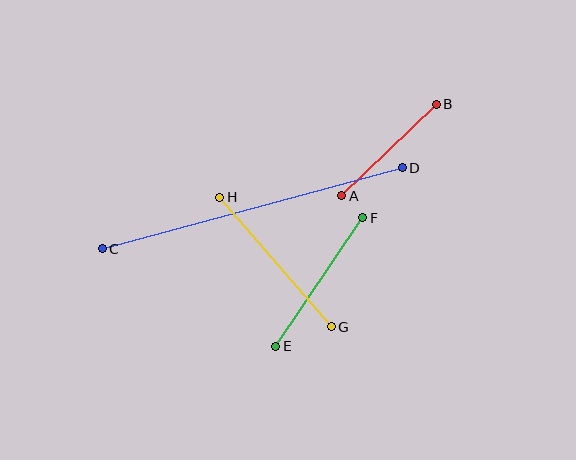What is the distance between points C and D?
The distance is approximately 311 pixels.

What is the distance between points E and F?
The distance is approximately 155 pixels.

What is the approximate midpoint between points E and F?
The midpoint is at approximately (319, 282) pixels.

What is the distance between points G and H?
The distance is approximately 171 pixels.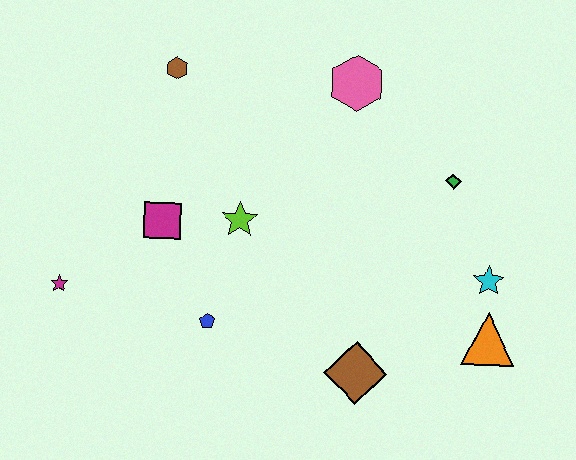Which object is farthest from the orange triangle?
The magenta star is farthest from the orange triangle.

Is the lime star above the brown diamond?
Yes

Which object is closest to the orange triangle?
The cyan star is closest to the orange triangle.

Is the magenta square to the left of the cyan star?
Yes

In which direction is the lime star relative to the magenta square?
The lime star is to the right of the magenta square.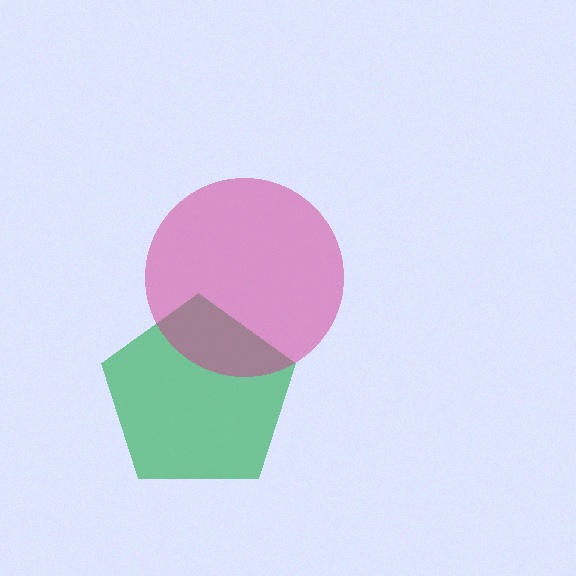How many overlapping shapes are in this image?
There are 2 overlapping shapes in the image.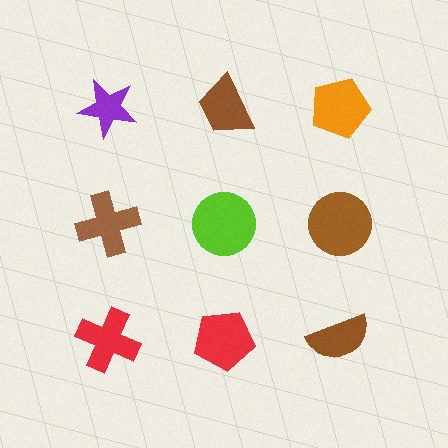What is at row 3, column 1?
A red cross.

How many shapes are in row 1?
3 shapes.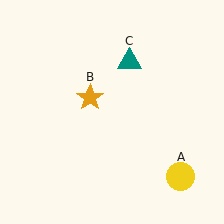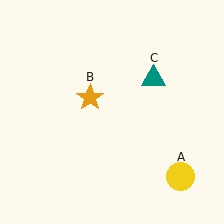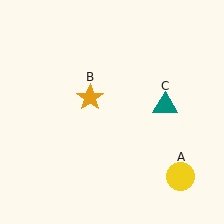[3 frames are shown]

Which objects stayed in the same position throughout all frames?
Yellow circle (object A) and orange star (object B) remained stationary.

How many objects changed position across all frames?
1 object changed position: teal triangle (object C).